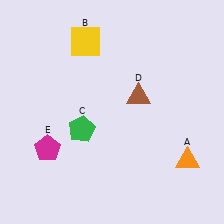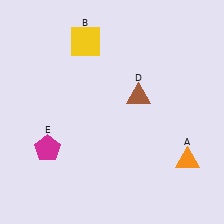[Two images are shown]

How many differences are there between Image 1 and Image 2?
There is 1 difference between the two images.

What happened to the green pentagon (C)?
The green pentagon (C) was removed in Image 2. It was in the bottom-left area of Image 1.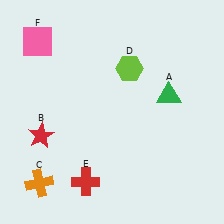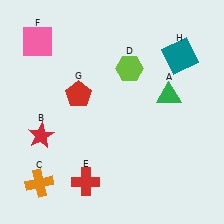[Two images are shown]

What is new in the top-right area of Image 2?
A teal square (H) was added in the top-right area of Image 2.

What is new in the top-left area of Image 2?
A red pentagon (G) was added in the top-left area of Image 2.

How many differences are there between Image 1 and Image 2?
There are 2 differences between the two images.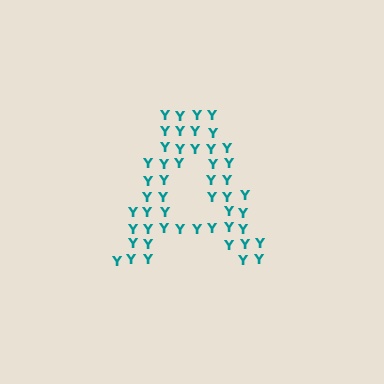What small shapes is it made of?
It is made of small letter Y's.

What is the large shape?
The large shape is the letter A.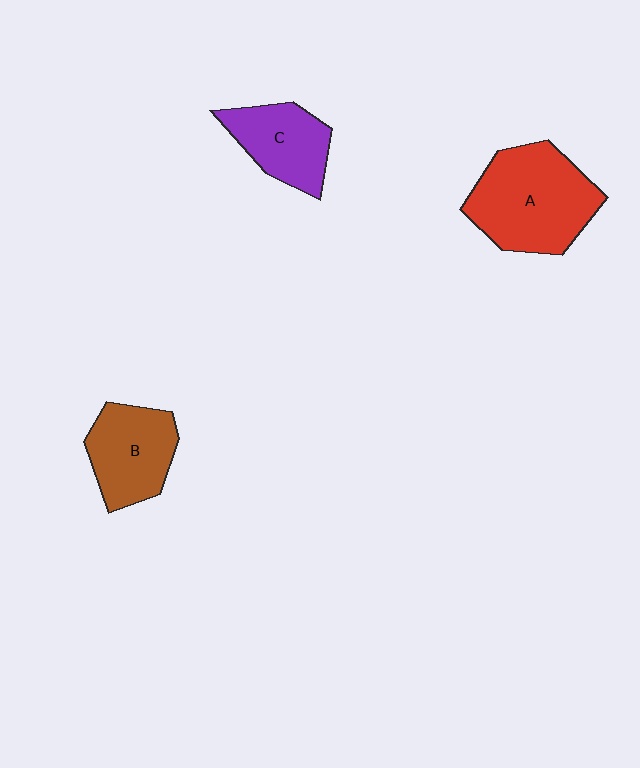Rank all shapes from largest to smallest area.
From largest to smallest: A (red), B (brown), C (purple).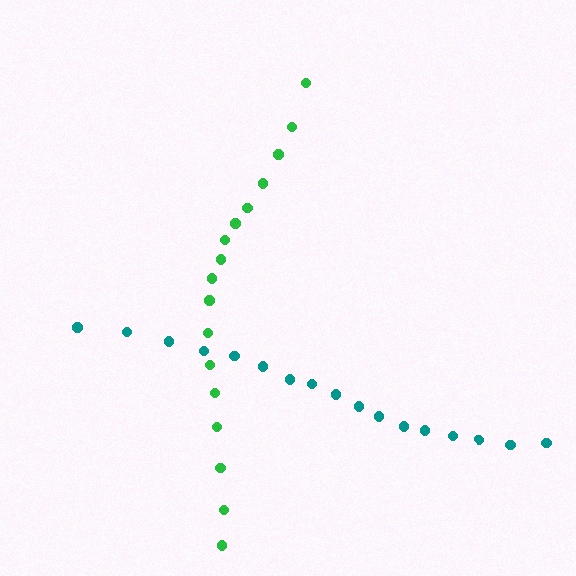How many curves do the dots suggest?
There are 2 distinct paths.